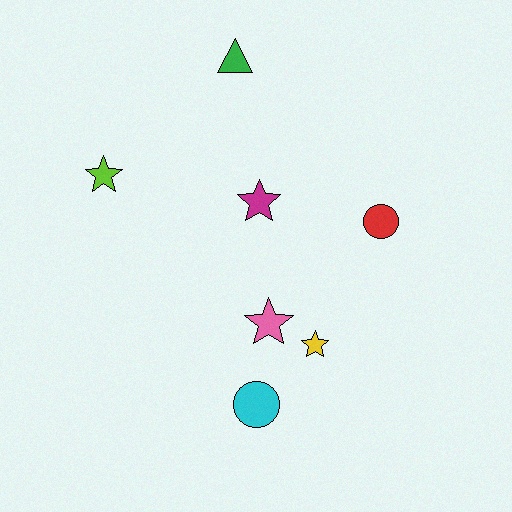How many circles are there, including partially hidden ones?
There are 2 circles.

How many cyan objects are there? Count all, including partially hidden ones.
There is 1 cyan object.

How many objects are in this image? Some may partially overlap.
There are 7 objects.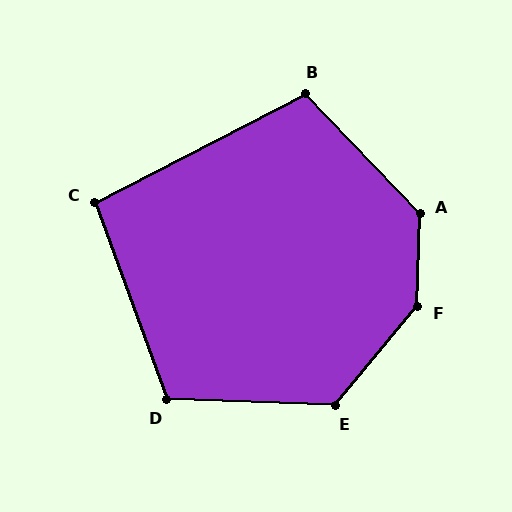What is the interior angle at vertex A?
Approximately 135 degrees (obtuse).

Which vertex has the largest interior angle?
F, at approximately 142 degrees.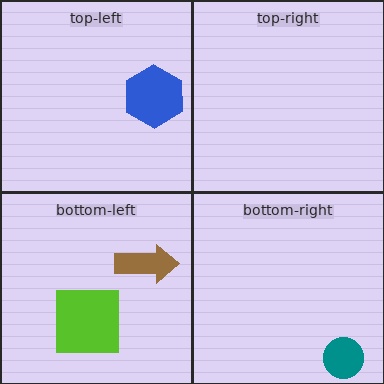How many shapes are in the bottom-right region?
1.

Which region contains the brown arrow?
The bottom-left region.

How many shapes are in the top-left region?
1.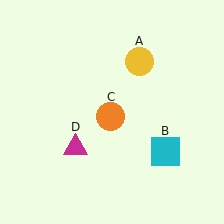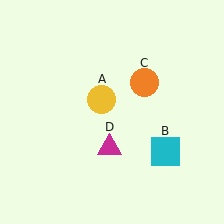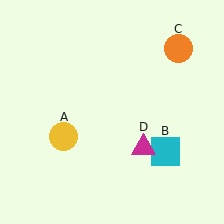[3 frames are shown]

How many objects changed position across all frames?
3 objects changed position: yellow circle (object A), orange circle (object C), magenta triangle (object D).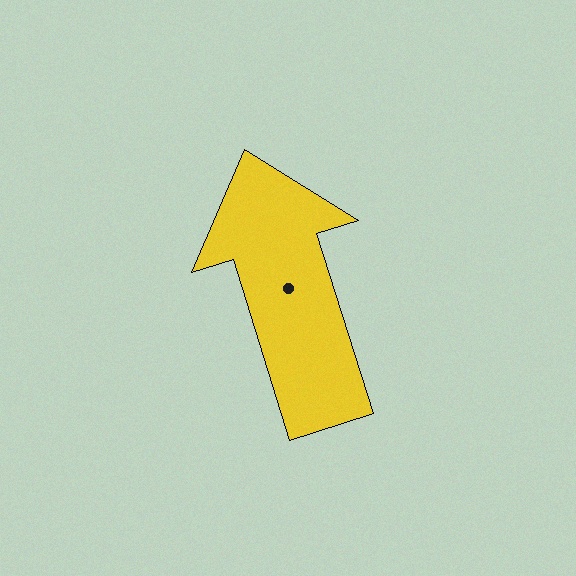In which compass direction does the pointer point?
North.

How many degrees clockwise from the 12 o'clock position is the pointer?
Approximately 343 degrees.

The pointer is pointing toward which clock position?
Roughly 11 o'clock.